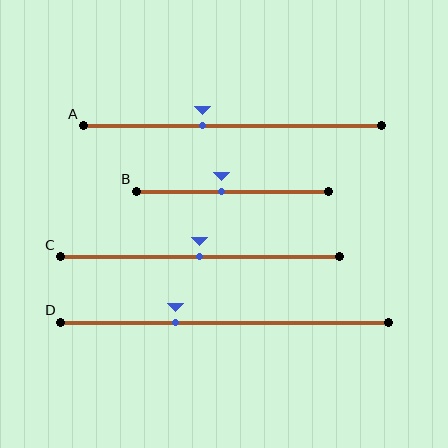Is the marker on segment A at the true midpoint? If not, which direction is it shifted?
No, the marker on segment A is shifted to the left by about 10% of the segment length.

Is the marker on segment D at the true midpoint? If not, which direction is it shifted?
No, the marker on segment D is shifted to the left by about 15% of the segment length.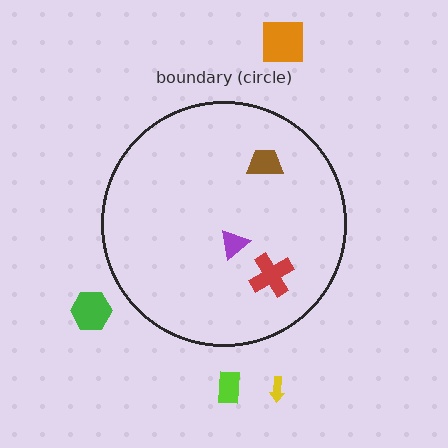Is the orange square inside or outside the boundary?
Outside.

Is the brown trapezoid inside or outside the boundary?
Inside.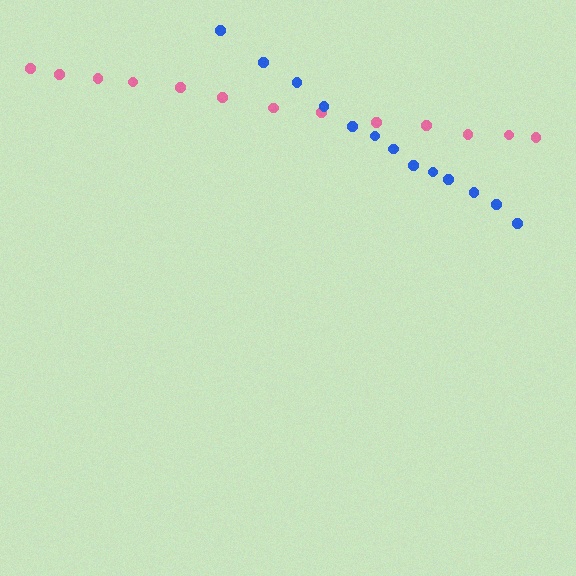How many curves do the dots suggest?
There are 2 distinct paths.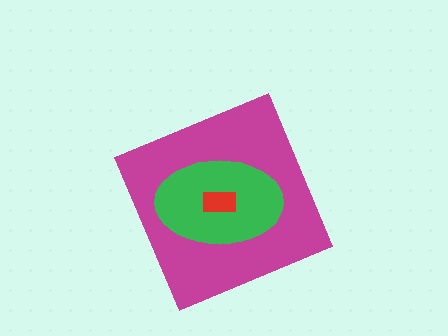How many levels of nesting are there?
3.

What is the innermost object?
The red rectangle.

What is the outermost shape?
The magenta diamond.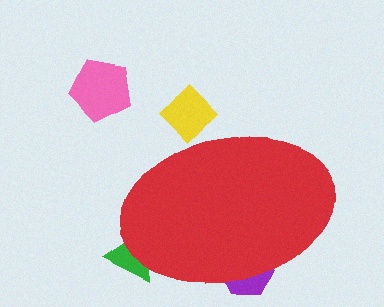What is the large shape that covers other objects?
A red ellipse.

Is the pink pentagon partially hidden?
No, the pink pentagon is fully visible.